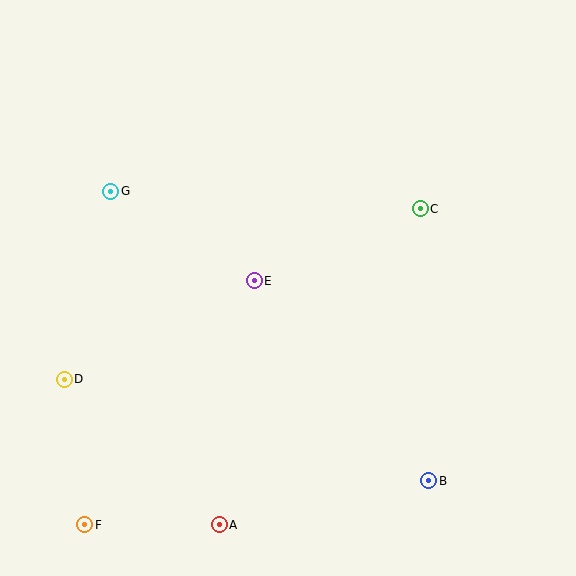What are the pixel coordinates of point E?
Point E is at (254, 281).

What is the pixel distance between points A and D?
The distance between A and D is 212 pixels.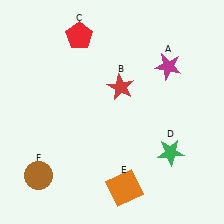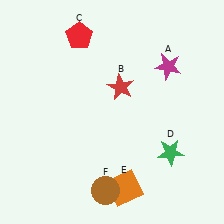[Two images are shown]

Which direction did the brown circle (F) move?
The brown circle (F) moved right.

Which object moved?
The brown circle (F) moved right.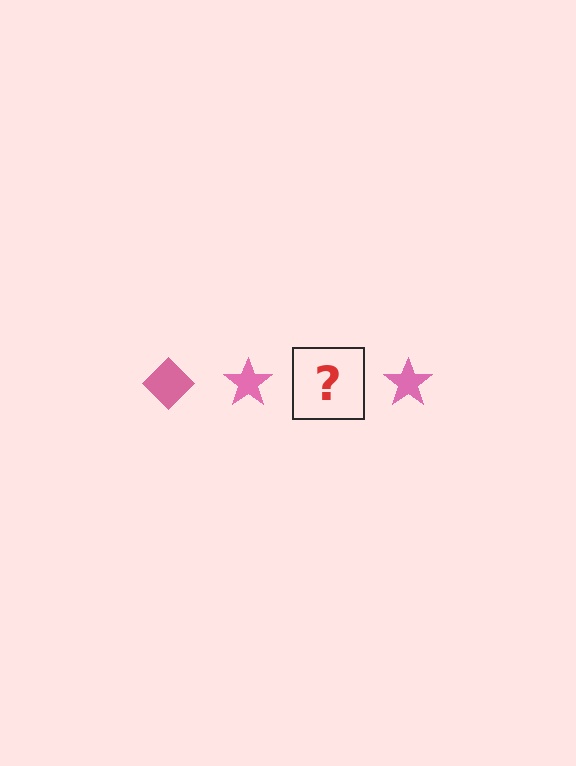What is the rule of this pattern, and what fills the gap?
The rule is that the pattern cycles through diamond, star shapes in pink. The gap should be filled with a pink diamond.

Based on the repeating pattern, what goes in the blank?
The blank should be a pink diamond.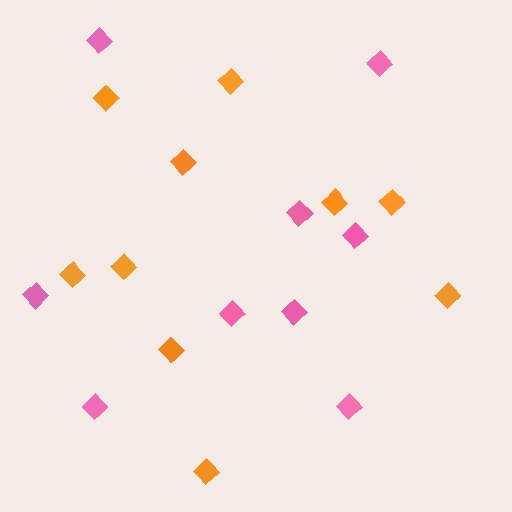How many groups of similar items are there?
There are 2 groups: one group of orange diamonds (10) and one group of pink diamonds (9).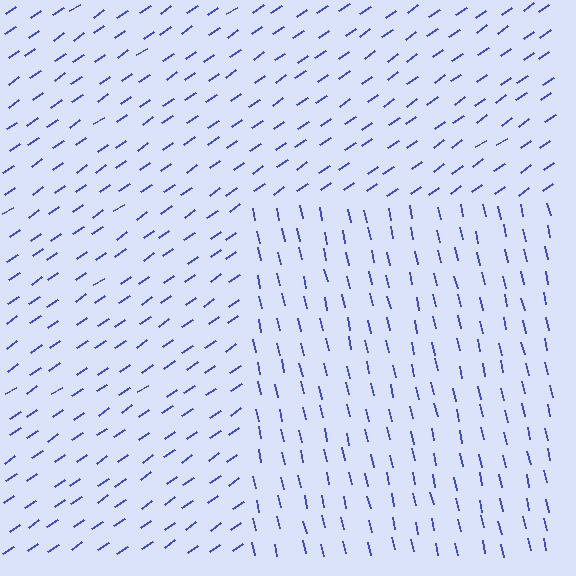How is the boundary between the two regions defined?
The boundary is defined purely by a change in line orientation (approximately 68 degrees difference). All lines are the same color and thickness.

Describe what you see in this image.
The image is filled with small blue line segments. A rectangle region in the image has lines oriented differently from the surrounding lines, creating a visible texture boundary.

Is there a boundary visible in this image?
Yes, there is a texture boundary formed by a change in line orientation.